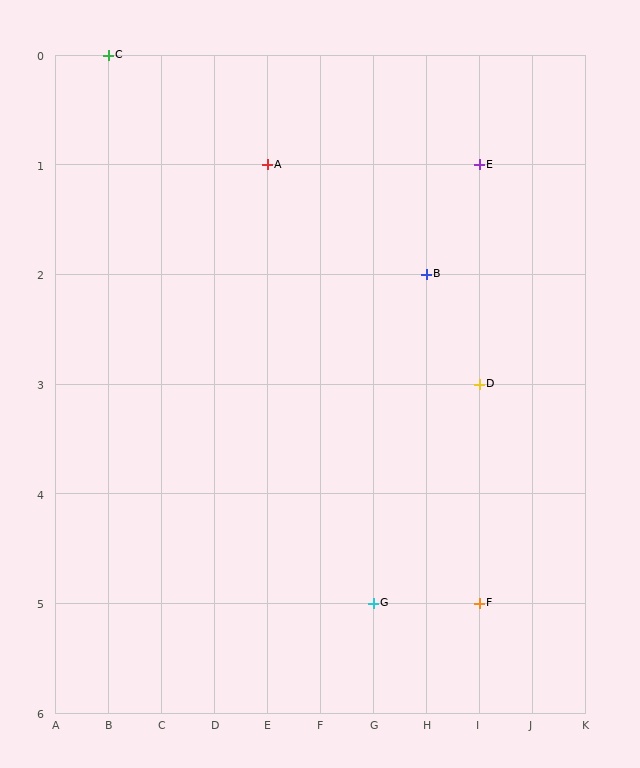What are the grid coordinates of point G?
Point G is at grid coordinates (G, 5).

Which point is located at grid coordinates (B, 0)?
Point C is at (B, 0).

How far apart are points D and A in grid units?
Points D and A are 4 columns and 2 rows apart (about 4.5 grid units diagonally).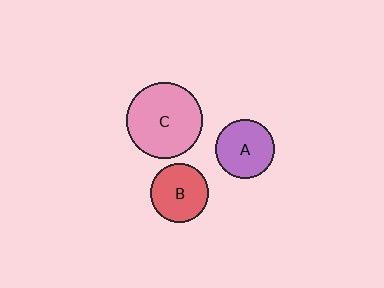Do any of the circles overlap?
No, none of the circles overlap.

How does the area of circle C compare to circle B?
Approximately 1.7 times.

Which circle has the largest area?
Circle C (pink).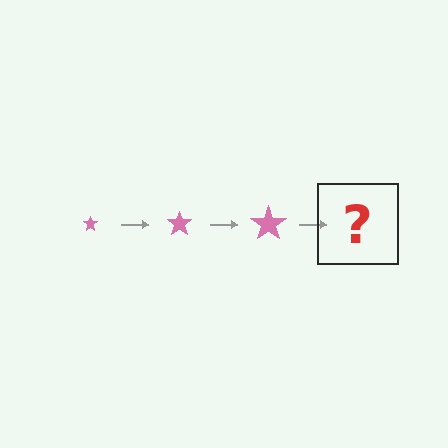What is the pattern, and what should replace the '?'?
The pattern is that the star gets progressively larger each step. The '?' should be a pink star, larger than the previous one.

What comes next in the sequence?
The next element should be a pink star, larger than the previous one.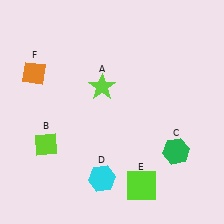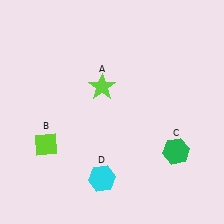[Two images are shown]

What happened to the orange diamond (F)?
The orange diamond (F) was removed in Image 2. It was in the top-left area of Image 1.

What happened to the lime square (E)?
The lime square (E) was removed in Image 2. It was in the bottom-right area of Image 1.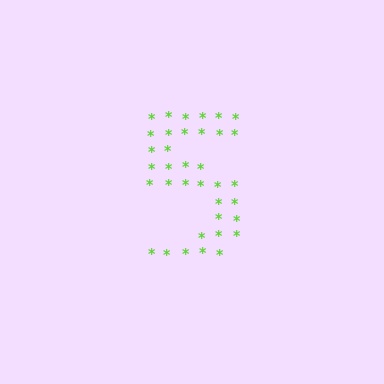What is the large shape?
The large shape is the digit 5.